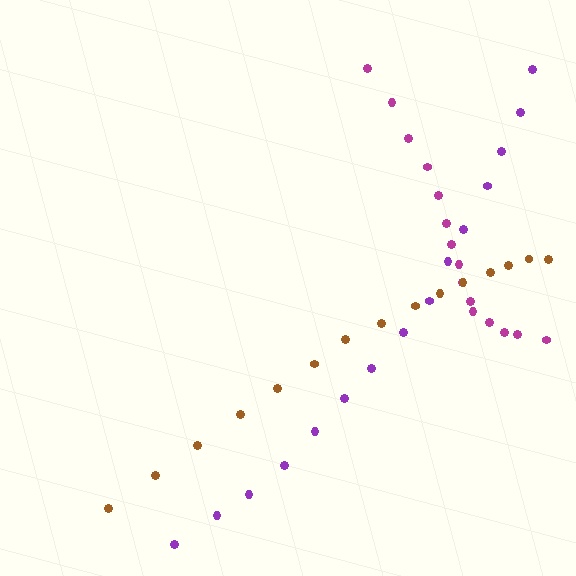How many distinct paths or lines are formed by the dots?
There are 3 distinct paths.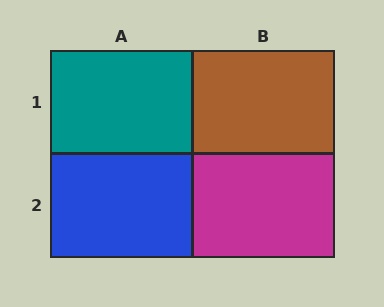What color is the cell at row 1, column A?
Teal.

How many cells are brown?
1 cell is brown.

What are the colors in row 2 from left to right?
Blue, magenta.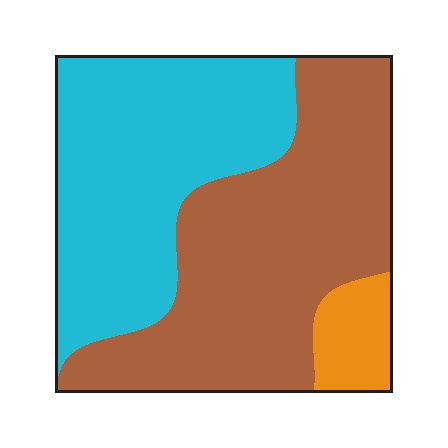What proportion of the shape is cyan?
Cyan takes up between a quarter and a half of the shape.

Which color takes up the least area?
Orange, at roughly 10%.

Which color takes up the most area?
Brown, at roughly 50%.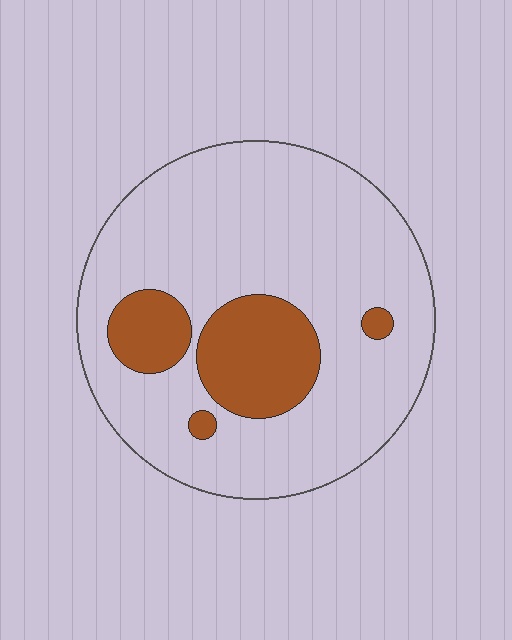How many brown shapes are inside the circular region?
4.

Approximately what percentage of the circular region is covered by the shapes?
Approximately 20%.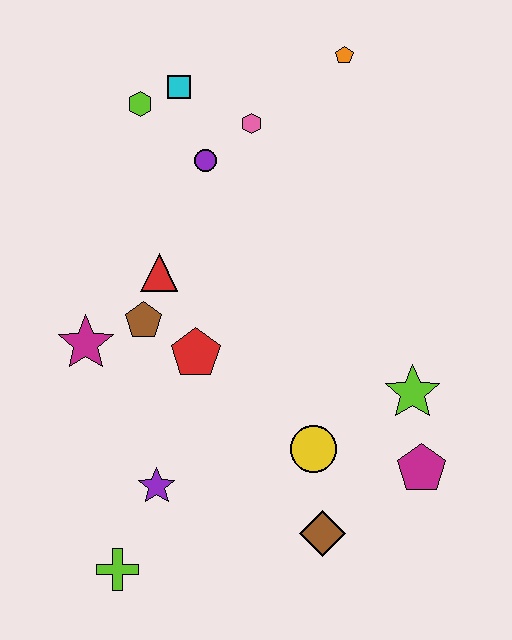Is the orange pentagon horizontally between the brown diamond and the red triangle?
No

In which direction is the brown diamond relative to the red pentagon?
The brown diamond is below the red pentagon.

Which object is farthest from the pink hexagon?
The lime cross is farthest from the pink hexagon.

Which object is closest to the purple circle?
The pink hexagon is closest to the purple circle.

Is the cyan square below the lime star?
No